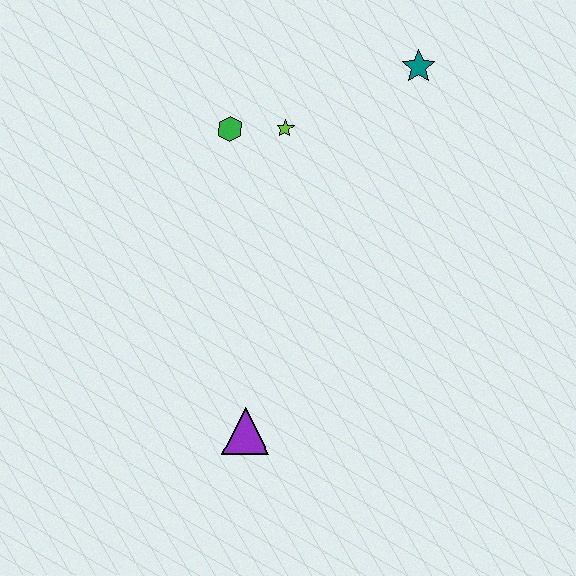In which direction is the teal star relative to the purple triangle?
The teal star is above the purple triangle.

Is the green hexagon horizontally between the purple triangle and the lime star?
No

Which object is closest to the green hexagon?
The lime star is closest to the green hexagon.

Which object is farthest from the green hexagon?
The purple triangle is farthest from the green hexagon.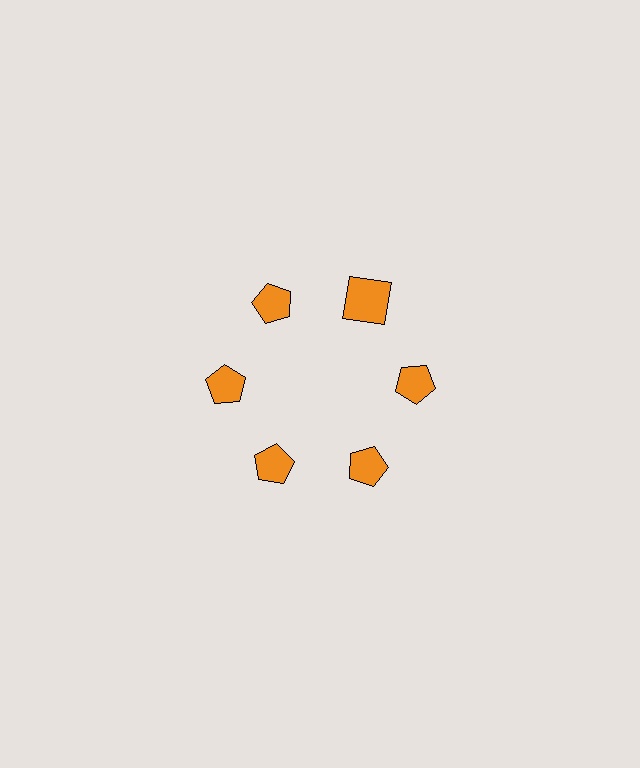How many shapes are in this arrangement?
There are 6 shapes arranged in a ring pattern.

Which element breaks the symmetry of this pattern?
The orange square at roughly the 1 o'clock position breaks the symmetry. All other shapes are orange pentagons.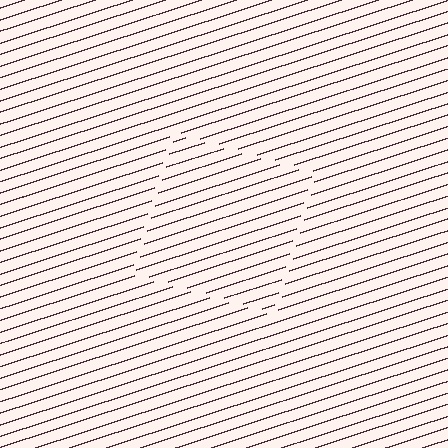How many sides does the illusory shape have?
4 sides — the line-ends trace a square.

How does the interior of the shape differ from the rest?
The interior of the shape contains the same grating, shifted by half a period — the contour is defined by the phase discontinuity where line-ends from the inner and outer gratings abut.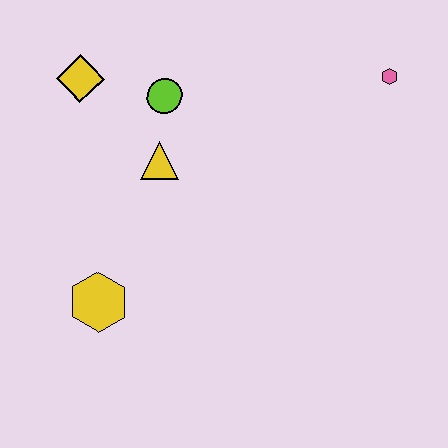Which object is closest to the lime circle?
The yellow triangle is closest to the lime circle.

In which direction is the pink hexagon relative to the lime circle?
The pink hexagon is to the right of the lime circle.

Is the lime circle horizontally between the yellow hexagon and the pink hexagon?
Yes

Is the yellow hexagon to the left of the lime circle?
Yes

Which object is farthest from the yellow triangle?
The pink hexagon is farthest from the yellow triangle.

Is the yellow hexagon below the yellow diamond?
Yes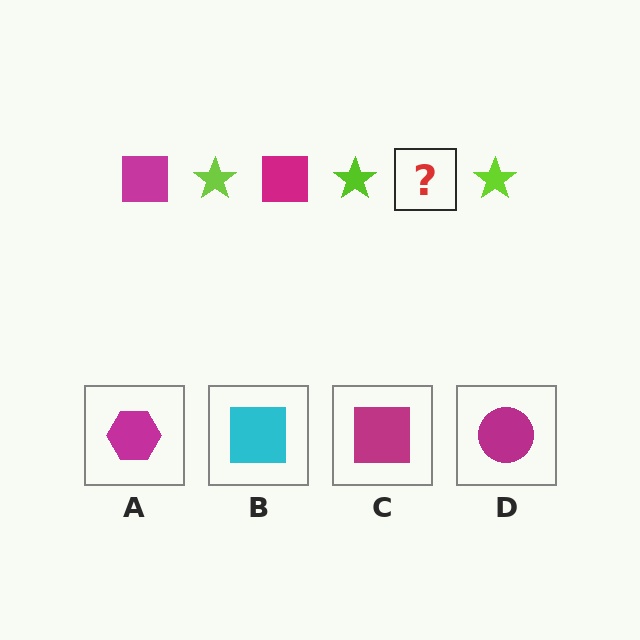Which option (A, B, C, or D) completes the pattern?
C.